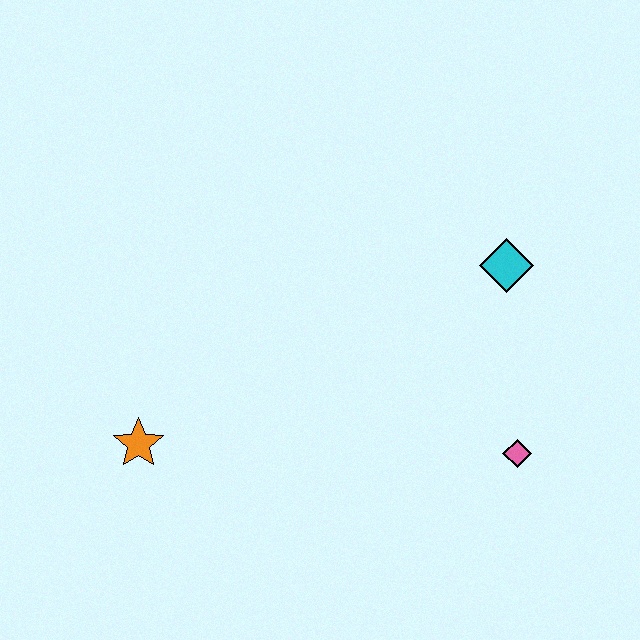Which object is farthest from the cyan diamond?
The orange star is farthest from the cyan diamond.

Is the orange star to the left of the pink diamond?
Yes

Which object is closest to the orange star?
The pink diamond is closest to the orange star.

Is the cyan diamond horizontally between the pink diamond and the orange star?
Yes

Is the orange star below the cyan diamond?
Yes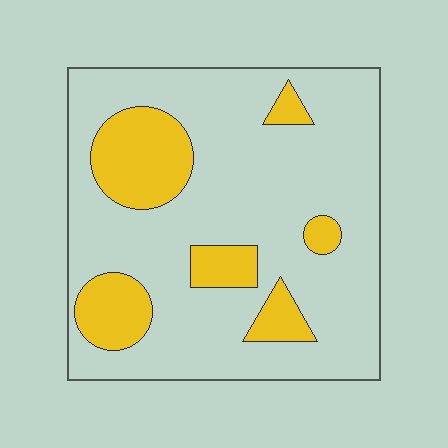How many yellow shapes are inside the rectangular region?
6.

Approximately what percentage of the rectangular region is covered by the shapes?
Approximately 20%.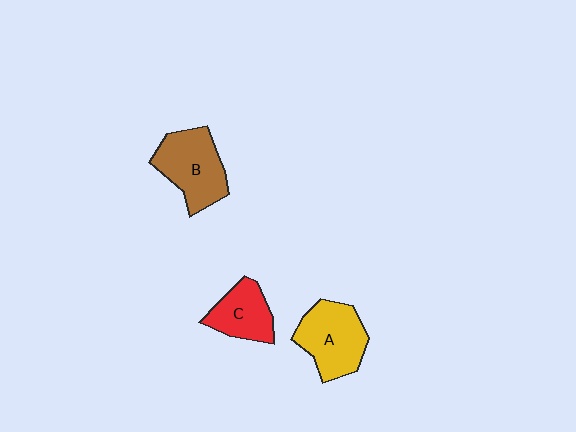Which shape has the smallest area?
Shape C (red).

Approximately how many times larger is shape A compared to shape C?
Approximately 1.4 times.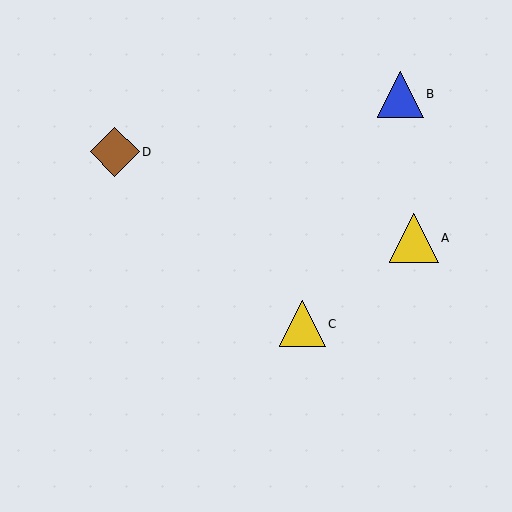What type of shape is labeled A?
Shape A is a yellow triangle.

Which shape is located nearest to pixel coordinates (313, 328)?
The yellow triangle (labeled C) at (302, 324) is nearest to that location.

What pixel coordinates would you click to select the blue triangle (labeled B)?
Click at (400, 94) to select the blue triangle B.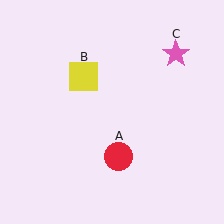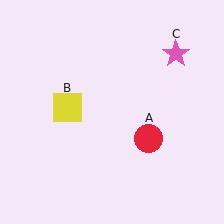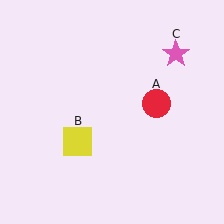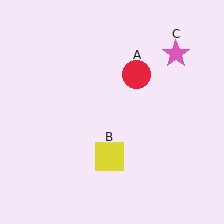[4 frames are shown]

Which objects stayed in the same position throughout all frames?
Pink star (object C) remained stationary.